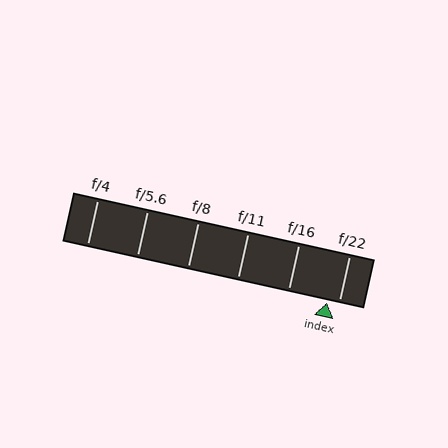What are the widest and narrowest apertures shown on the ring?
The widest aperture shown is f/4 and the narrowest is f/22.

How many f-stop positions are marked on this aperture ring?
There are 6 f-stop positions marked.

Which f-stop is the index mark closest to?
The index mark is closest to f/22.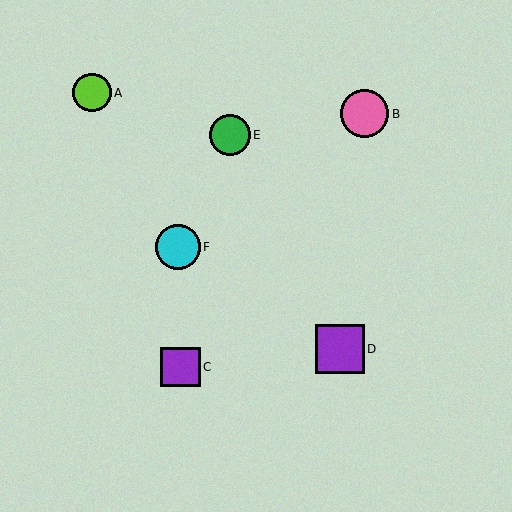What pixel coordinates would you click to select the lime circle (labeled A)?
Click at (92, 93) to select the lime circle A.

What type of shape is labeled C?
Shape C is a purple square.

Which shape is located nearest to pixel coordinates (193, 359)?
The purple square (labeled C) at (180, 367) is nearest to that location.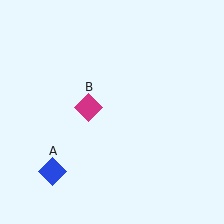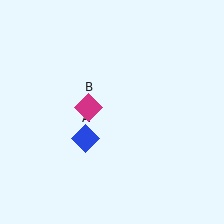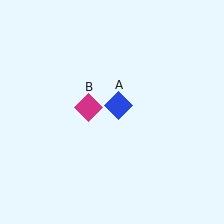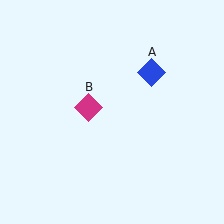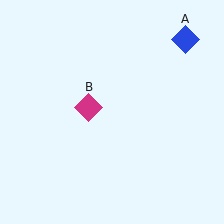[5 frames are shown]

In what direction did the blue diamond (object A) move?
The blue diamond (object A) moved up and to the right.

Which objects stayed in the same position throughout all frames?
Magenta diamond (object B) remained stationary.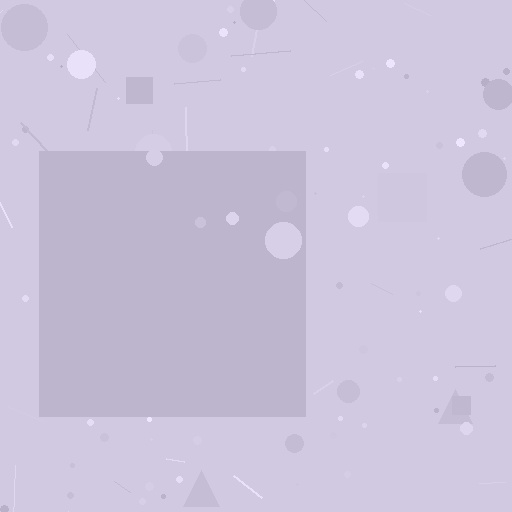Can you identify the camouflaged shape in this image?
The camouflaged shape is a square.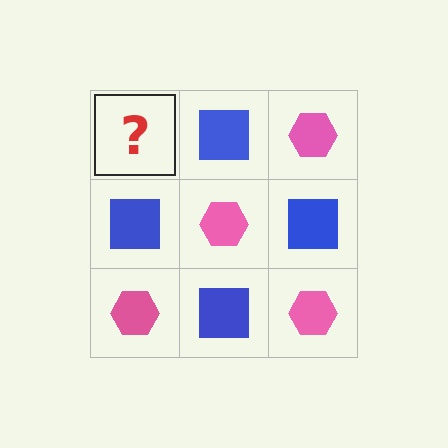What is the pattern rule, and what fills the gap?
The rule is that it alternates pink hexagon and blue square in a checkerboard pattern. The gap should be filled with a pink hexagon.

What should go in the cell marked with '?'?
The missing cell should contain a pink hexagon.